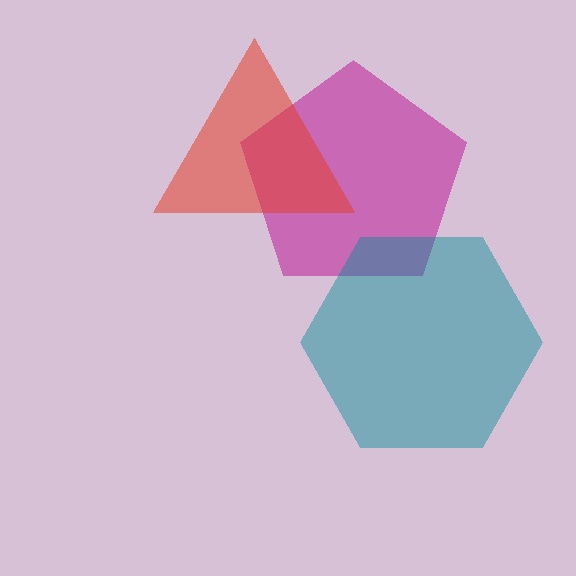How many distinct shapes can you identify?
There are 3 distinct shapes: a magenta pentagon, a teal hexagon, a red triangle.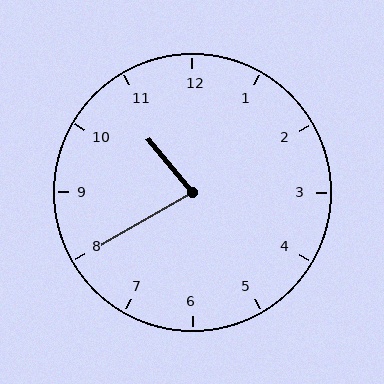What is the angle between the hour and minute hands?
Approximately 80 degrees.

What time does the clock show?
10:40.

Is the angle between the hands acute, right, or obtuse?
It is acute.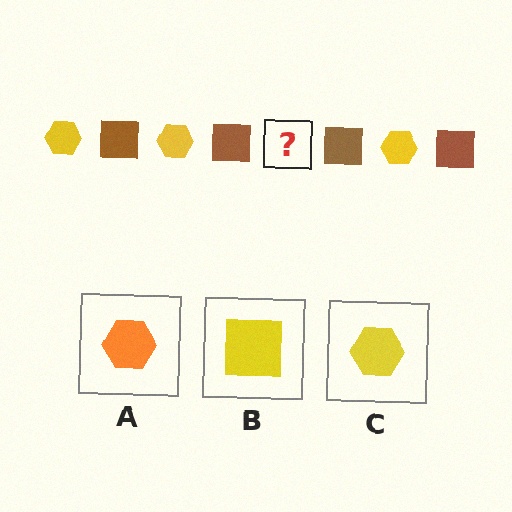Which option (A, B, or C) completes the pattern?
C.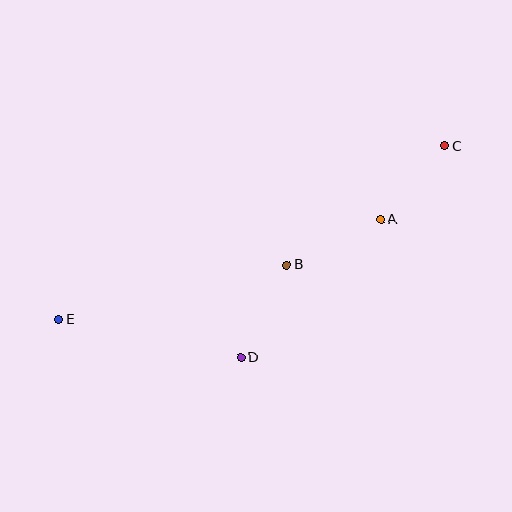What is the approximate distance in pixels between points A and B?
The distance between A and B is approximately 104 pixels.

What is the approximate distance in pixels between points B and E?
The distance between B and E is approximately 234 pixels.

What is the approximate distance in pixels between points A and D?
The distance between A and D is approximately 197 pixels.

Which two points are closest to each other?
Points A and C are closest to each other.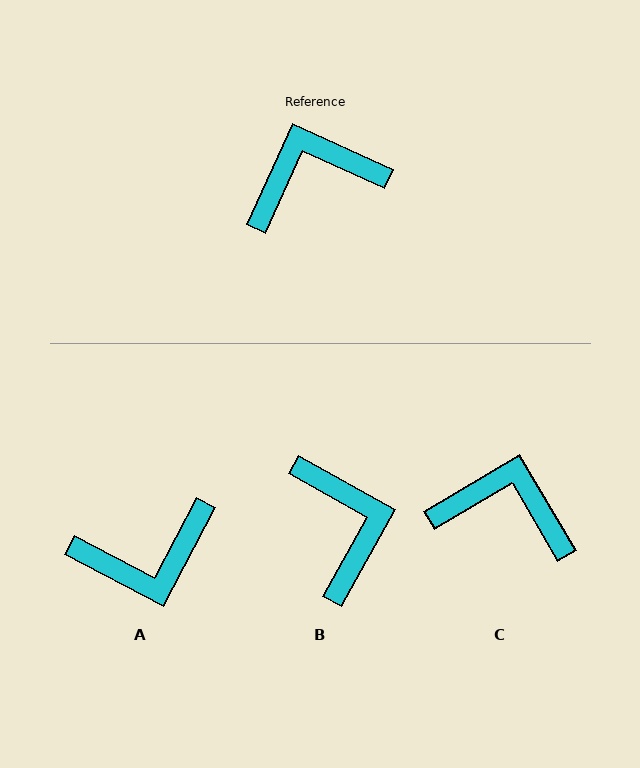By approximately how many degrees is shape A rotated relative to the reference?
Approximately 177 degrees counter-clockwise.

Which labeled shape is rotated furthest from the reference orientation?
A, about 177 degrees away.